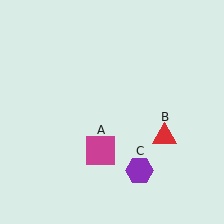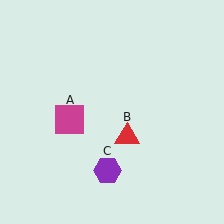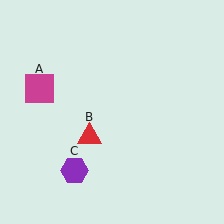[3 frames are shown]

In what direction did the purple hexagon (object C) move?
The purple hexagon (object C) moved left.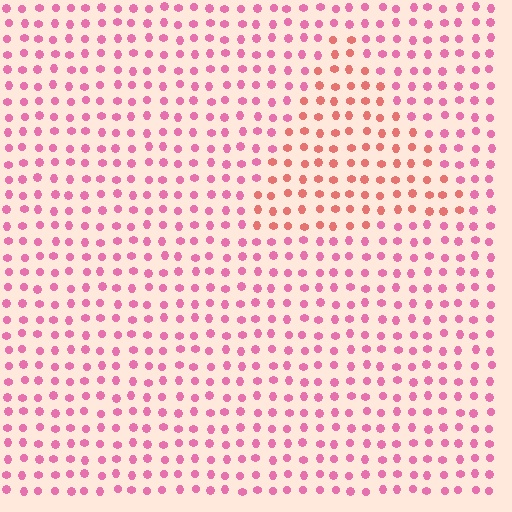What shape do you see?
I see a triangle.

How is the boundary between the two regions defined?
The boundary is defined purely by a slight shift in hue (about 32 degrees). Spacing, size, and orientation are identical on both sides.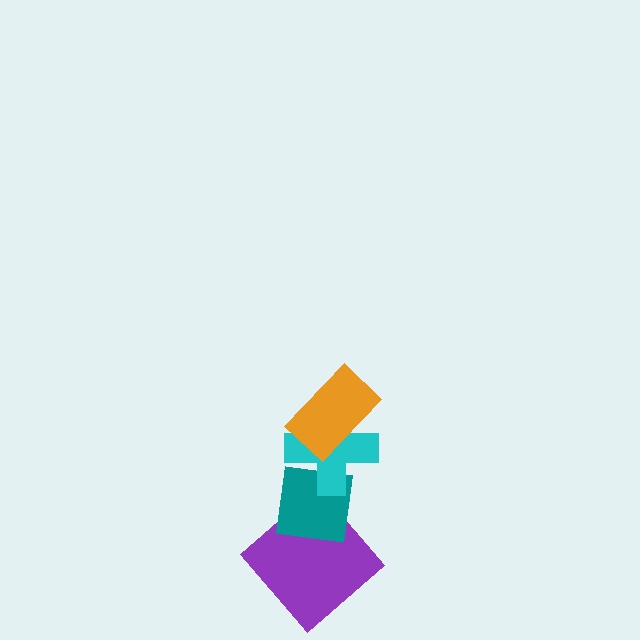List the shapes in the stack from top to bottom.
From top to bottom: the orange rectangle, the cyan cross, the teal square, the purple diamond.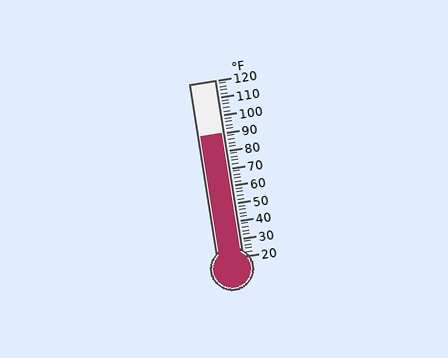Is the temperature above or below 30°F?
The temperature is above 30°F.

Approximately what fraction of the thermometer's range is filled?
The thermometer is filled to approximately 70% of its range.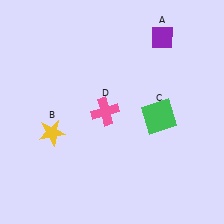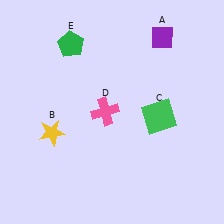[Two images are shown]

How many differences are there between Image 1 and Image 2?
There is 1 difference between the two images.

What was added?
A green pentagon (E) was added in Image 2.